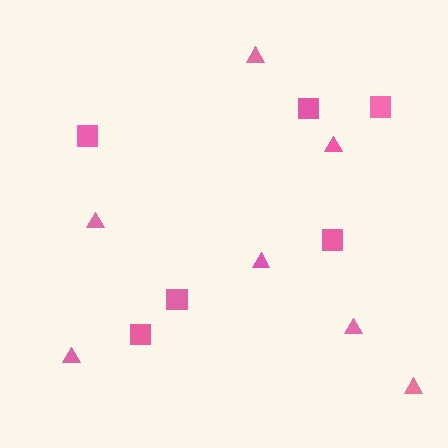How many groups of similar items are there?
There are 2 groups: one group of squares (6) and one group of triangles (7).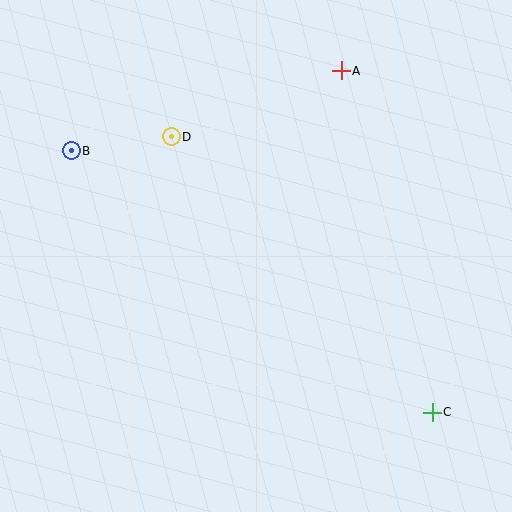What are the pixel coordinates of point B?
Point B is at (71, 151).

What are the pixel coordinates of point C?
Point C is at (432, 412).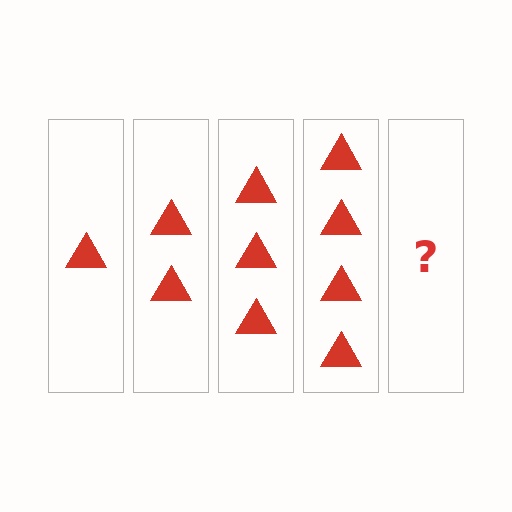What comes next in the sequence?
The next element should be 5 triangles.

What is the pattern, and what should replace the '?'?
The pattern is that each step adds one more triangle. The '?' should be 5 triangles.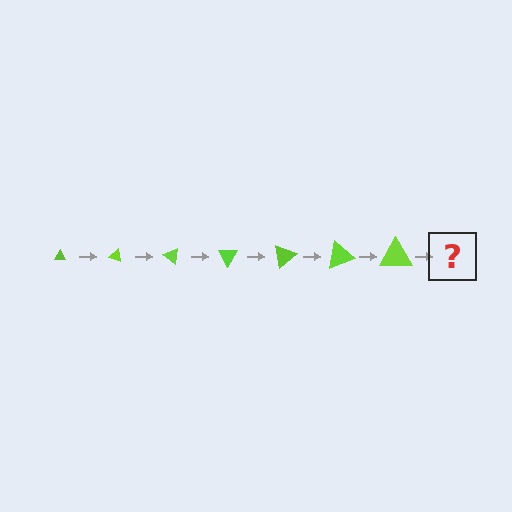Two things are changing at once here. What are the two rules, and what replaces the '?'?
The two rules are that the triangle grows larger each step and it rotates 20 degrees each step. The '?' should be a triangle, larger than the previous one and rotated 140 degrees from the start.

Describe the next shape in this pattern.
It should be a triangle, larger than the previous one and rotated 140 degrees from the start.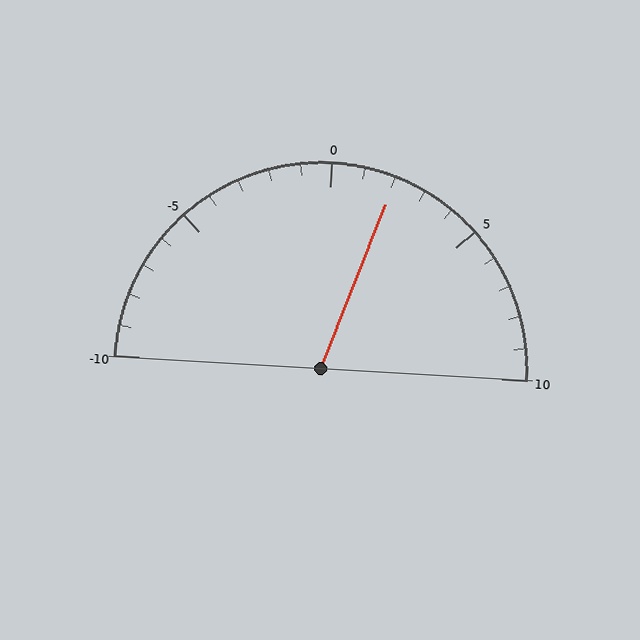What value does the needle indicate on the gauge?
The needle indicates approximately 2.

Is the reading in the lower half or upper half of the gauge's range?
The reading is in the upper half of the range (-10 to 10).